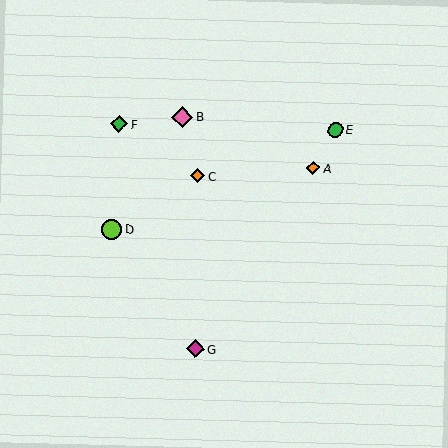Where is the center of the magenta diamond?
The center of the magenta diamond is at (195, 349).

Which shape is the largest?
The pink diamond (labeled B) is the largest.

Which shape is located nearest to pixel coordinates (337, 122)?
The green circle (labeled E) at (335, 130) is nearest to that location.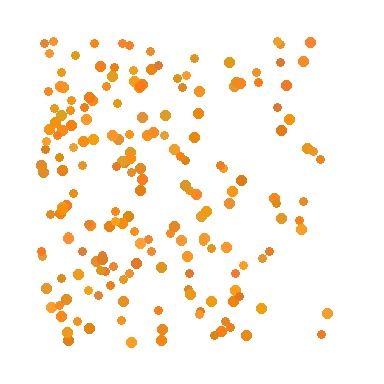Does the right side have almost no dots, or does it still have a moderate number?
Still a moderate number, just noticeably fewer than the left.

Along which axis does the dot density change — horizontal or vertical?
Horizontal.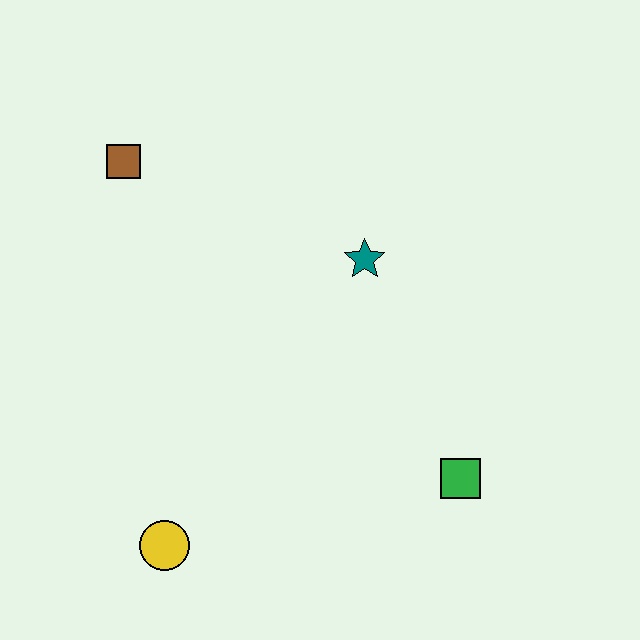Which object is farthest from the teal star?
The yellow circle is farthest from the teal star.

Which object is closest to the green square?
The teal star is closest to the green square.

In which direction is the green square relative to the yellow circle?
The green square is to the right of the yellow circle.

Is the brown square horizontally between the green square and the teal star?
No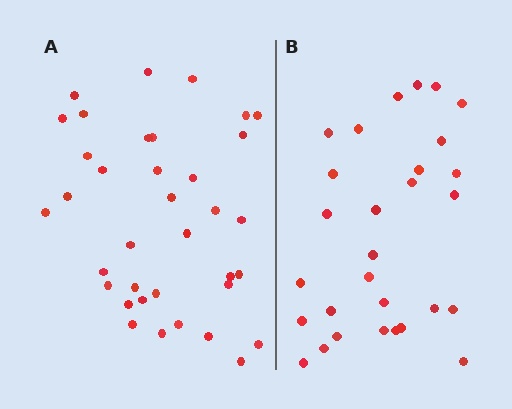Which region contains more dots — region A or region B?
Region A (the left region) has more dots.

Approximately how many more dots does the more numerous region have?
Region A has roughly 8 or so more dots than region B.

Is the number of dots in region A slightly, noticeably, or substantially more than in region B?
Region A has only slightly more — the two regions are fairly close. The ratio is roughly 1.2 to 1.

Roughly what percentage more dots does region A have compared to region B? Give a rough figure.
About 25% more.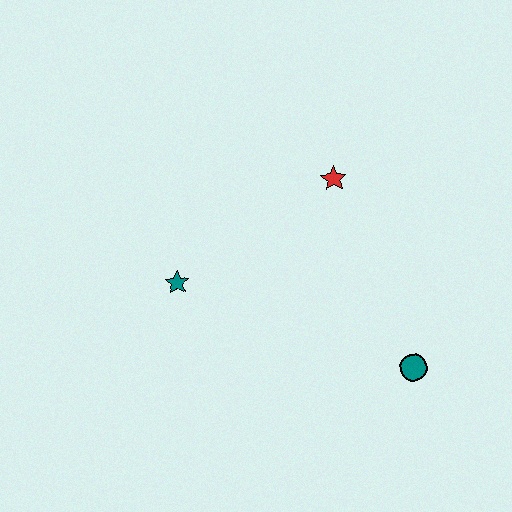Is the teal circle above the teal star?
No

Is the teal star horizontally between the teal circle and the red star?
No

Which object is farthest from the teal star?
The teal circle is farthest from the teal star.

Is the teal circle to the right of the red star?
Yes